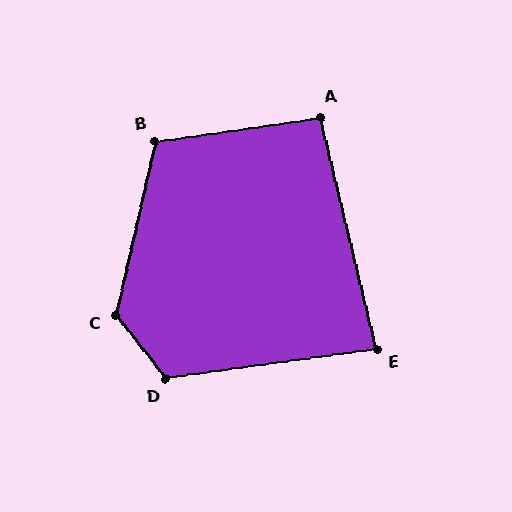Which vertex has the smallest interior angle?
E, at approximately 85 degrees.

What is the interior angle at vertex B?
Approximately 111 degrees (obtuse).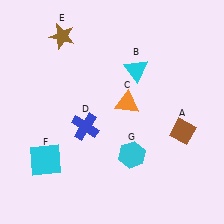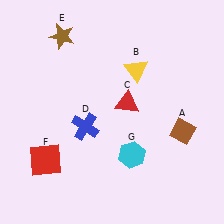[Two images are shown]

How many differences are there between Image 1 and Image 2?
There are 3 differences between the two images.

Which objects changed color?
B changed from cyan to yellow. C changed from orange to red. F changed from cyan to red.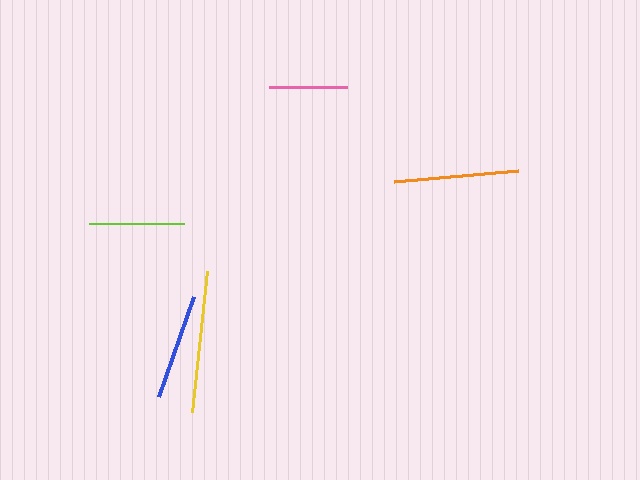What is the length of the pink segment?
The pink segment is approximately 78 pixels long.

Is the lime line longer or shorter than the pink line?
The lime line is longer than the pink line.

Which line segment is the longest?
The yellow line is the longest at approximately 142 pixels.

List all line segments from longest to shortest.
From longest to shortest: yellow, orange, blue, lime, pink.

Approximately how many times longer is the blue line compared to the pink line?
The blue line is approximately 1.4 times the length of the pink line.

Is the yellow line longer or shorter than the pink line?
The yellow line is longer than the pink line.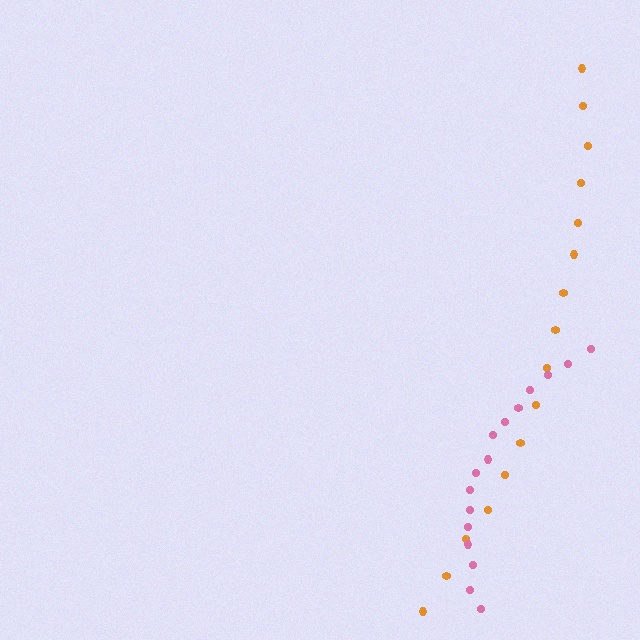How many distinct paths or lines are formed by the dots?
There are 2 distinct paths.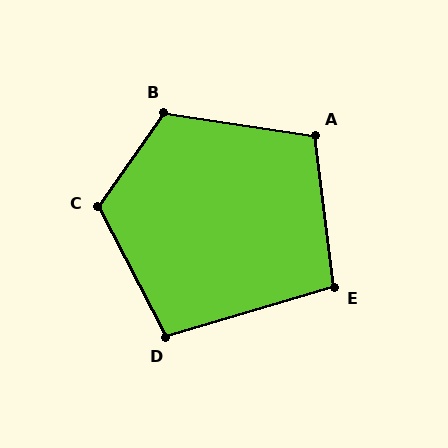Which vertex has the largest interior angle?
C, at approximately 118 degrees.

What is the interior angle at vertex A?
Approximately 106 degrees (obtuse).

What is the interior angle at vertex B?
Approximately 116 degrees (obtuse).